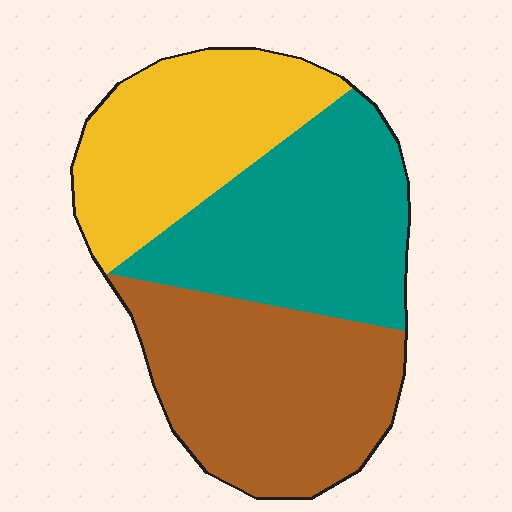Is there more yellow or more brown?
Brown.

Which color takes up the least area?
Yellow, at roughly 30%.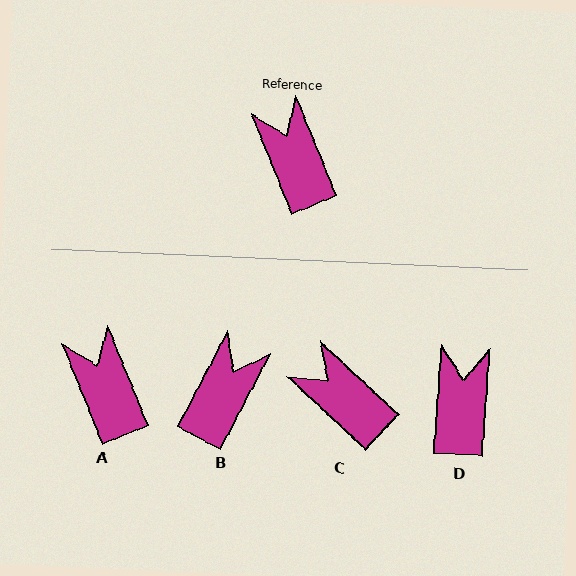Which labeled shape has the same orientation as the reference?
A.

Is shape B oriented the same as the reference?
No, it is off by about 50 degrees.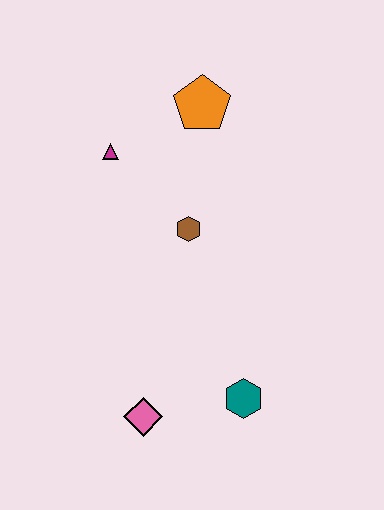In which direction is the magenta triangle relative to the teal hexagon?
The magenta triangle is above the teal hexagon.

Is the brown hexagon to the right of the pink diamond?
Yes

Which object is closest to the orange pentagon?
The magenta triangle is closest to the orange pentagon.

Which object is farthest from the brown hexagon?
The pink diamond is farthest from the brown hexagon.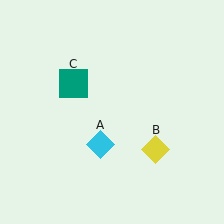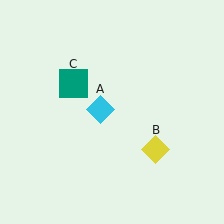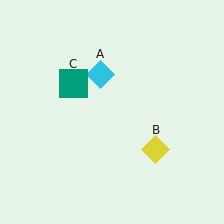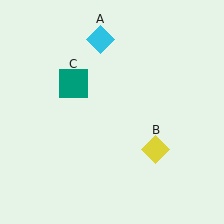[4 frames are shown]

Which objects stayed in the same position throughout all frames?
Yellow diamond (object B) and teal square (object C) remained stationary.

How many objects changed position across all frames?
1 object changed position: cyan diamond (object A).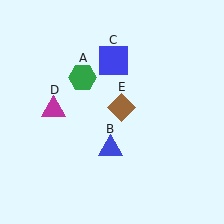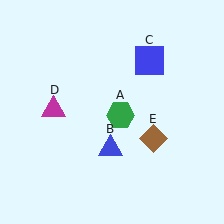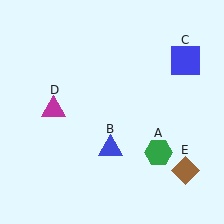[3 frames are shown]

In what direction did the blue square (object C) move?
The blue square (object C) moved right.